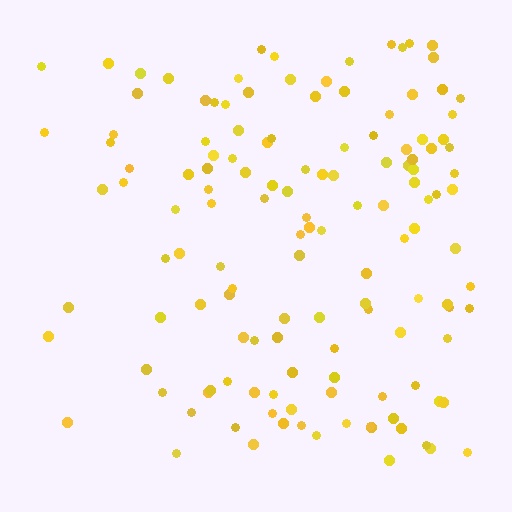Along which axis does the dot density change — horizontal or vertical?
Horizontal.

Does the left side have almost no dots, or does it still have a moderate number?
Still a moderate number, just noticeably fewer than the right.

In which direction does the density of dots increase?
From left to right, with the right side densest.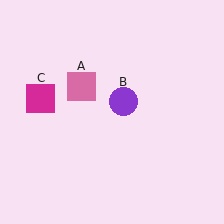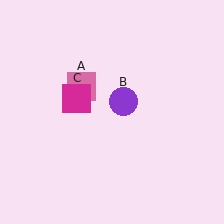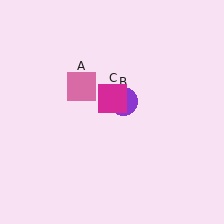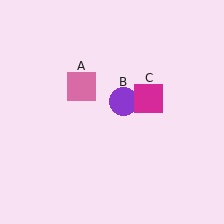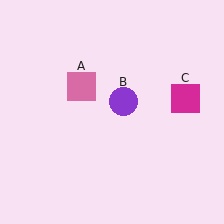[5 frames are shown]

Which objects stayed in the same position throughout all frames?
Pink square (object A) and purple circle (object B) remained stationary.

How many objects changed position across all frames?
1 object changed position: magenta square (object C).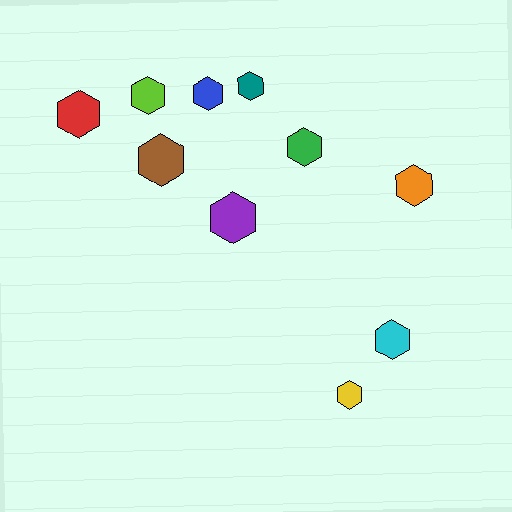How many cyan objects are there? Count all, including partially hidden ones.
There is 1 cyan object.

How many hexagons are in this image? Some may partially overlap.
There are 10 hexagons.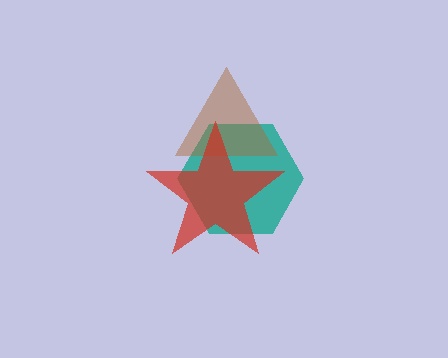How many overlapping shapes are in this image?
There are 3 overlapping shapes in the image.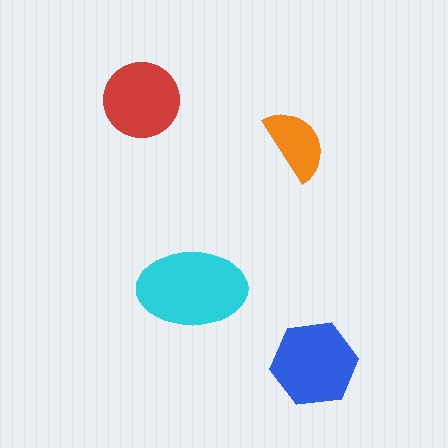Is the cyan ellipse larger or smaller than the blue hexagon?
Larger.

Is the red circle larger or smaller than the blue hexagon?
Smaller.